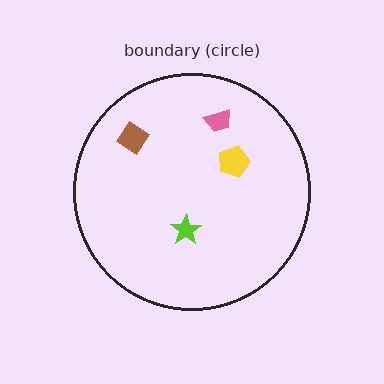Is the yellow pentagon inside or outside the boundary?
Inside.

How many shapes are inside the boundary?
4 inside, 0 outside.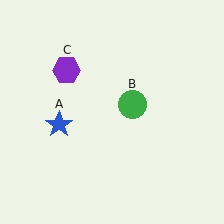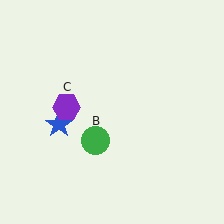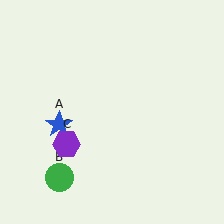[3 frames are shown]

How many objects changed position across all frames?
2 objects changed position: green circle (object B), purple hexagon (object C).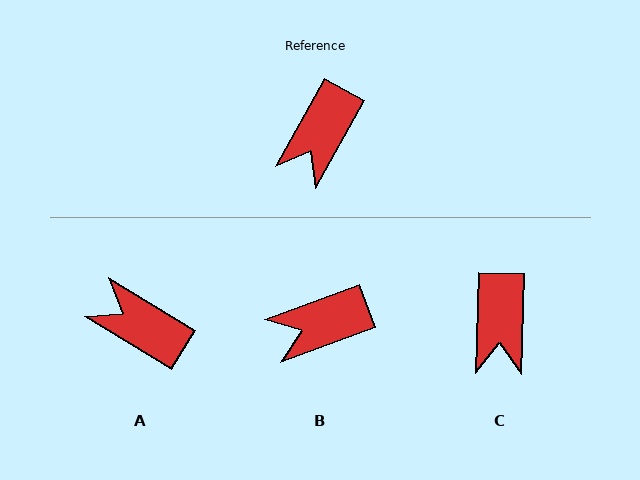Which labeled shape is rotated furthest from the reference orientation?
A, about 93 degrees away.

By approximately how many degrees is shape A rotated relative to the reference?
Approximately 93 degrees clockwise.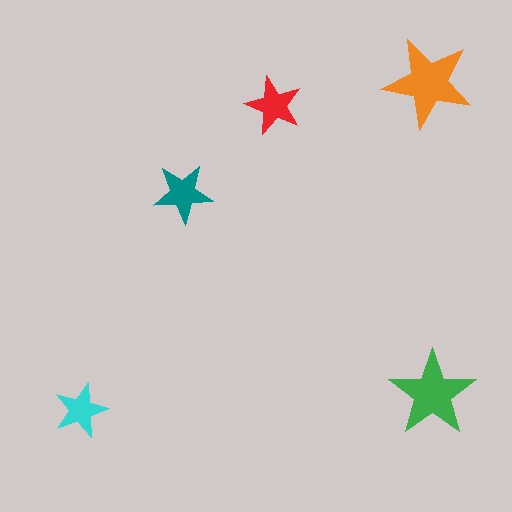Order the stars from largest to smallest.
the orange one, the green one, the teal one, the red one, the cyan one.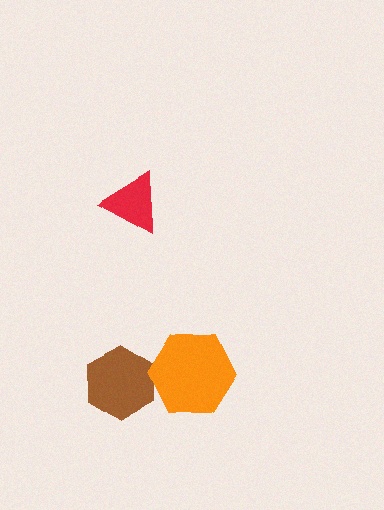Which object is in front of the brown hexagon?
The orange hexagon is in front of the brown hexagon.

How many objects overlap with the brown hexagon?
1 object overlaps with the brown hexagon.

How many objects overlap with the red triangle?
0 objects overlap with the red triangle.